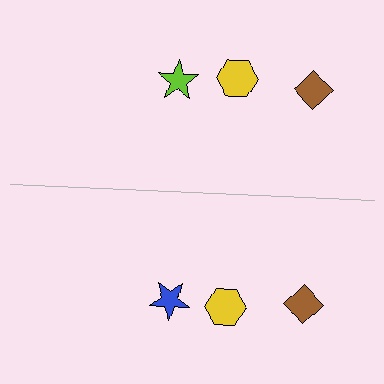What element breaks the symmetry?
The blue star on the bottom side breaks the symmetry — its mirror counterpart is lime.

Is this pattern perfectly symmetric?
No, the pattern is not perfectly symmetric. The blue star on the bottom side breaks the symmetry — its mirror counterpart is lime.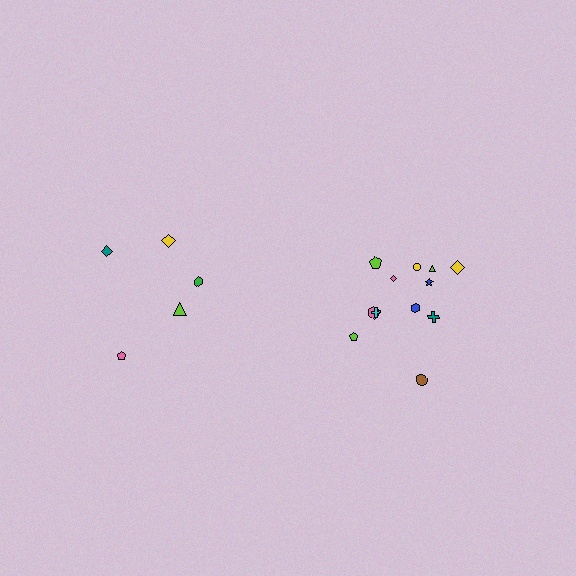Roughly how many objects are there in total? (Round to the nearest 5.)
Roughly 15 objects in total.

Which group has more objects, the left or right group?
The right group.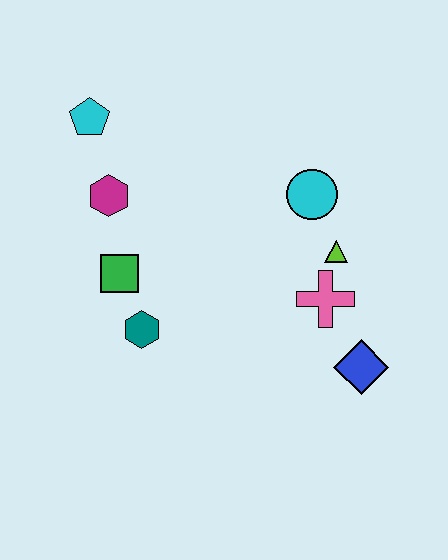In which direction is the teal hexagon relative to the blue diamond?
The teal hexagon is to the left of the blue diamond.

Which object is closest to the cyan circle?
The lime triangle is closest to the cyan circle.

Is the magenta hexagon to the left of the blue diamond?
Yes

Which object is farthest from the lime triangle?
The cyan pentagon is farthest from the lime triangle.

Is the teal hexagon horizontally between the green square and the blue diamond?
Yes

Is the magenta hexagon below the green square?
No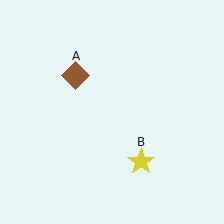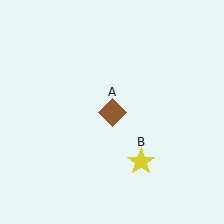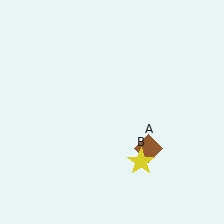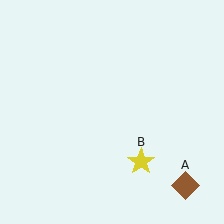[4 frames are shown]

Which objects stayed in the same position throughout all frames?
Yellow star (object B) remained stationary.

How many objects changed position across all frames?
1 object changed position: brown diamond (object A).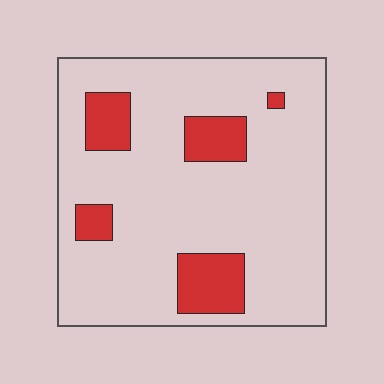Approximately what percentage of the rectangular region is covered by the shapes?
Approximately 15%.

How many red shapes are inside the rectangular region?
5.